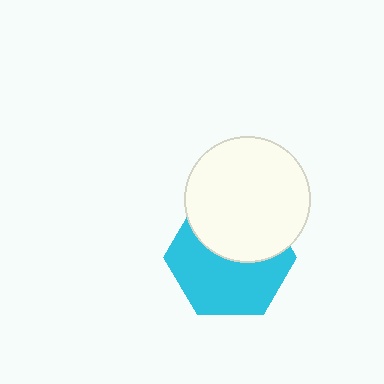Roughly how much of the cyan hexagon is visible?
About half of it is visible (roughly 58%).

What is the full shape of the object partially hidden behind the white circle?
The partially hidden object is a cyan hexagon.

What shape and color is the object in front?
The object in front is a white circle.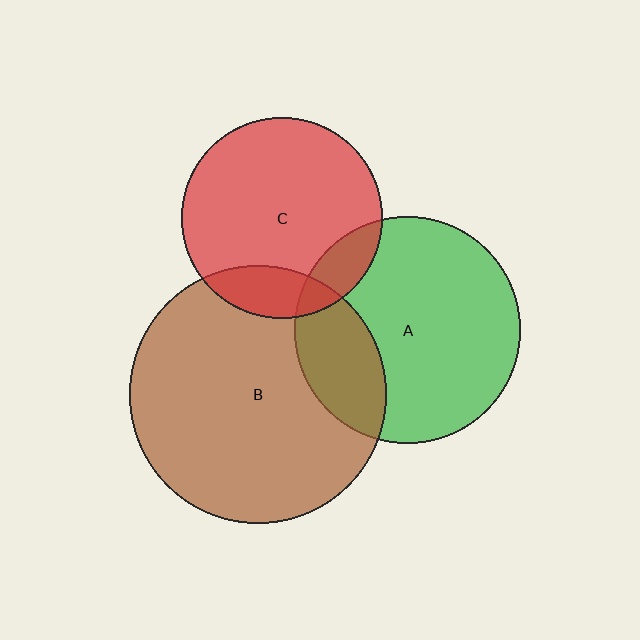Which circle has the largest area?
Circle B (brown).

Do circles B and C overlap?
Yes.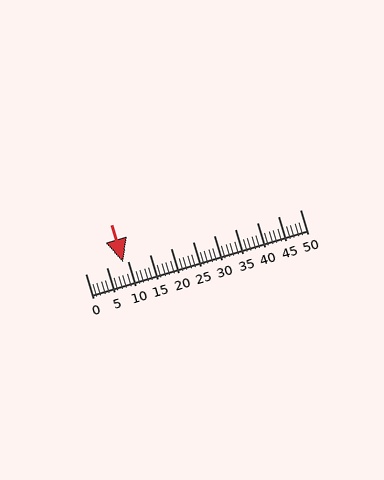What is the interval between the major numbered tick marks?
The major tick marks are spaced 5 units apart.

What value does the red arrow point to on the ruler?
The red arrow points to approximately 9.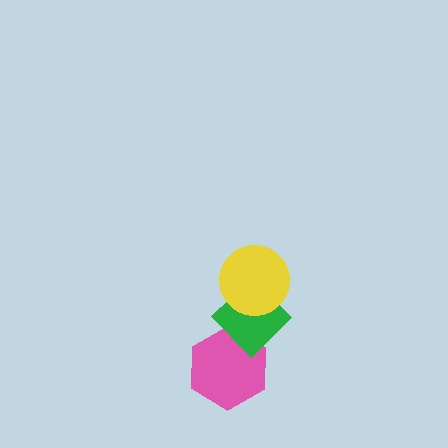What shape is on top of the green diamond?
The yellow circle is on top of the green diamond.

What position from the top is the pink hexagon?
The pink hexagon is 3rd from the top.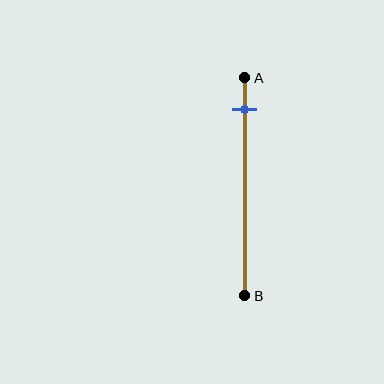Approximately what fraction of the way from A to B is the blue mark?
The blue mark is approximately 15% of the way from A to B.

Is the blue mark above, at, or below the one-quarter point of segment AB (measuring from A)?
The blue mark is above the one-quarter point of segment AB.